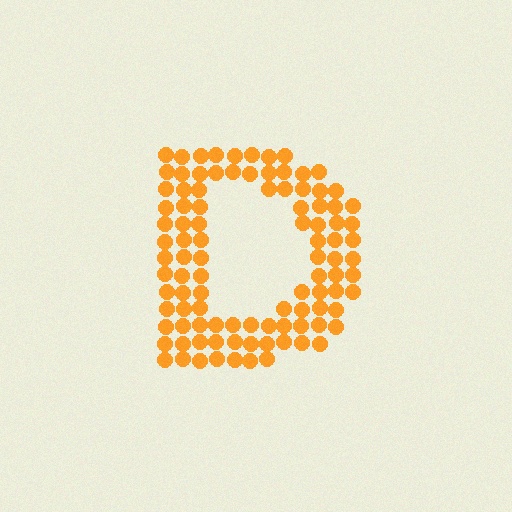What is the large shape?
The large shape is the letter D.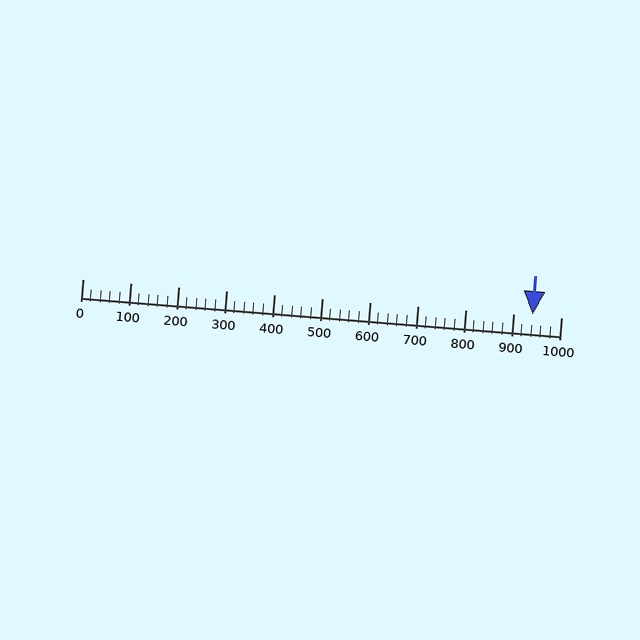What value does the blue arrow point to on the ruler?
The blue arrow points to approximately 940.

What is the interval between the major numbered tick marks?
The major tick marks are spaced 100 units apart.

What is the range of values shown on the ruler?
The ruler shows values from 0 to 1000.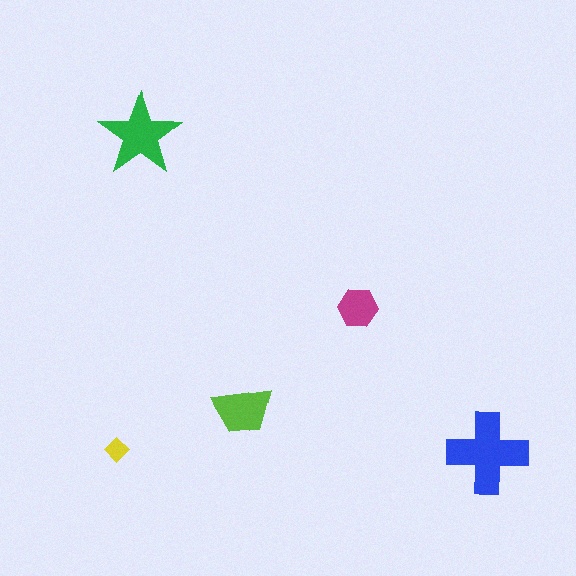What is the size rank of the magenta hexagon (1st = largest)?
4th.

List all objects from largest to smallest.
The blue cross, the green star, the lime trapezoid, the magenta hexagon, the yellow diamond.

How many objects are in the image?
There are 5 objects in the image.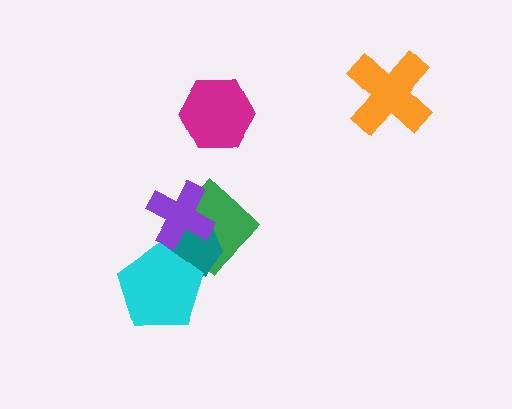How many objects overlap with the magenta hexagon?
0 objects overlap with the magenta hexagon.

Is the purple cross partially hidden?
No, no other shape covers it.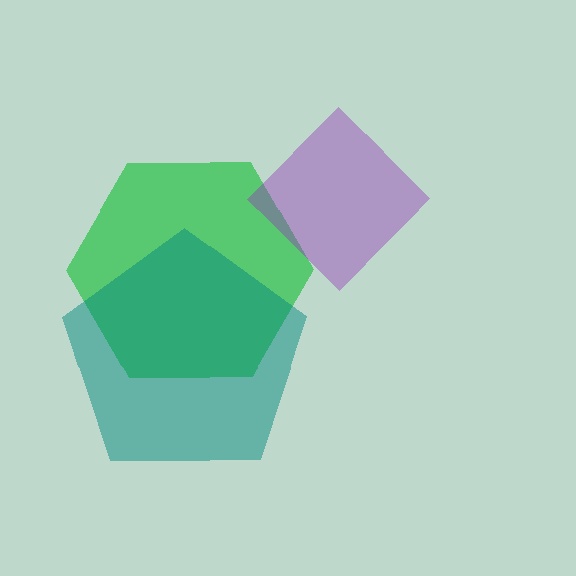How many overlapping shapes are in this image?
There are 3 overlapping shapes in the image.